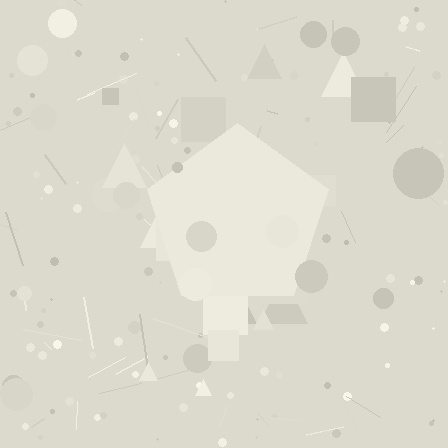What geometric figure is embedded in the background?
A pentagon is embedded in the background.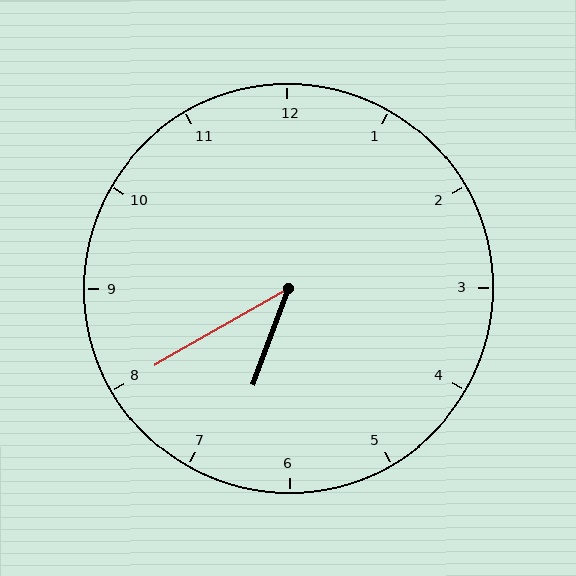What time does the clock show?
6:40.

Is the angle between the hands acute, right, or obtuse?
It is acute.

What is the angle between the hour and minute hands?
Approximately 40 degrees.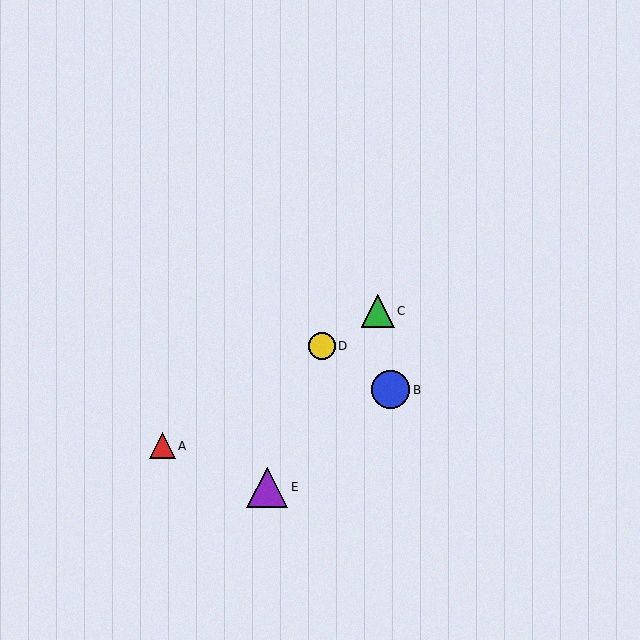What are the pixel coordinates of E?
Object E is at (267, 487).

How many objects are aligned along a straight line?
3 objects (A, C, D) are aligned along a straight line.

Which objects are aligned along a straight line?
Objects A, C, D are aligned along a straight line.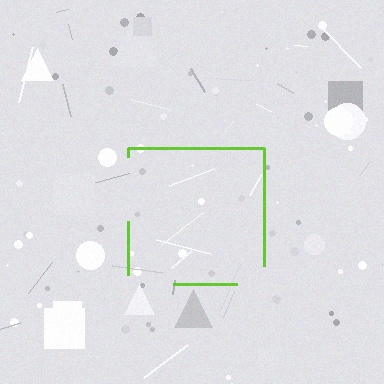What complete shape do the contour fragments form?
The contour fragments form a square.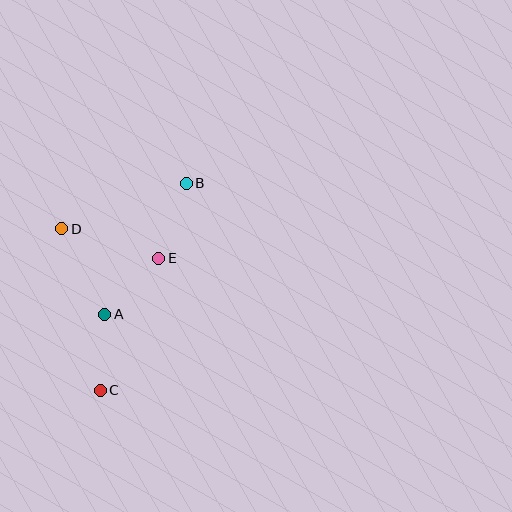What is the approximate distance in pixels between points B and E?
The distance between B and E is approximately 80 pixels.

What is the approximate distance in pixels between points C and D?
The distance between C and D is approximately 165 pixels.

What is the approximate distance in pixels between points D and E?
The distance between D and E is approximately 101 pixels.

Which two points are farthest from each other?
Points B and C are farthest from each other.